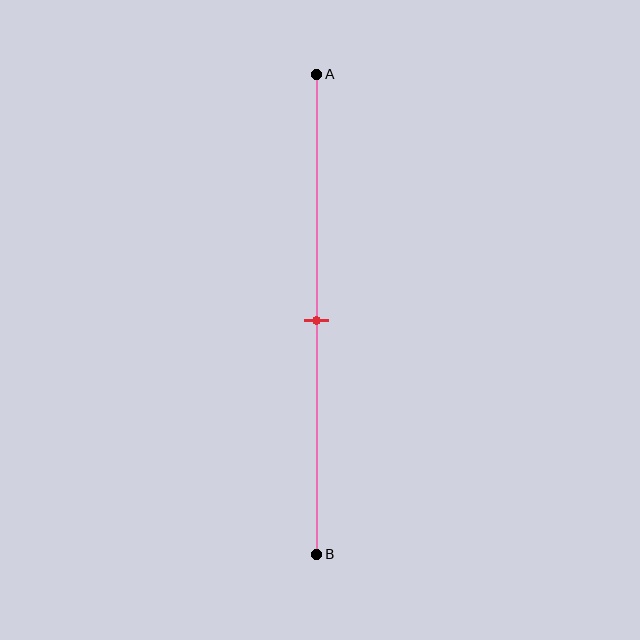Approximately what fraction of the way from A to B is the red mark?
The red mark is approximately 50% of the way from A to B.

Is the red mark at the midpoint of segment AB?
Yes, the mark is approximately at the midpoint.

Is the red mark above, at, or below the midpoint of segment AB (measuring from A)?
The red mark is approximately at the midpoint of segment AB.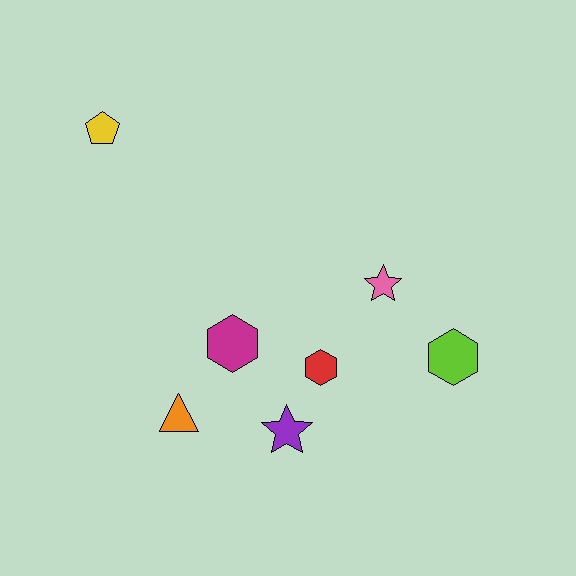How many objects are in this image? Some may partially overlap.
There are 7 objects.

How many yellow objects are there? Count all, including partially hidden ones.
There is 1 yellow object.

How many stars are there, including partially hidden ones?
There are 2 stars.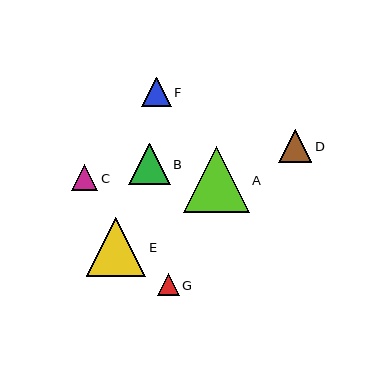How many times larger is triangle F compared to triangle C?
Triangle F is approximately 1.1 times the size of triangle C.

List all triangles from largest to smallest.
From largest to smallest: A, E, B, D, F, C, G.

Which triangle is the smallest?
Triangle G is the smallest with a size of approximately 22 pixels.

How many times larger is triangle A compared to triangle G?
Triangle A is approximately 3.0 times the size of triangle G.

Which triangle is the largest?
Triangle A is the largest with a size of approximately 66 pixels.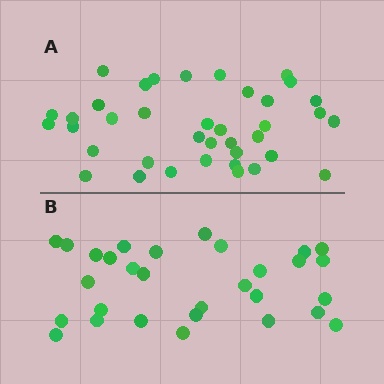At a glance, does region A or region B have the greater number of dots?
Region A (the top region) has more dots.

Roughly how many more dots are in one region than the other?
Region A has roughly 8 or so more dots than region B.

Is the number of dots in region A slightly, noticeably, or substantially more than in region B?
Region A has noticeably more, but not dramatically so. The ratio is roughly 1.3 to 1.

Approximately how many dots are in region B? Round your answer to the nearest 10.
About 30 dots.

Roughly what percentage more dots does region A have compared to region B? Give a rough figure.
About 25% more.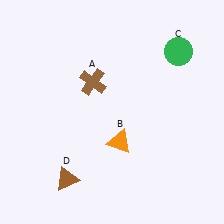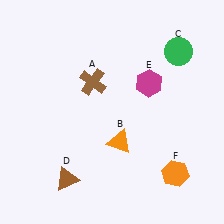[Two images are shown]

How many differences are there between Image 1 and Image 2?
There are 2 differences between the two images.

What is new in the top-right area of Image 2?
A magenta hexagon (E) was added in the top-right area of Image 2.